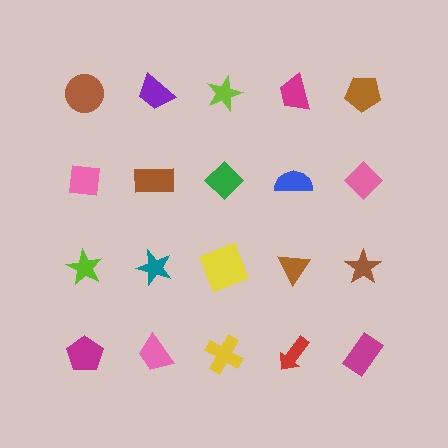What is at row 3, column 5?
A brown star.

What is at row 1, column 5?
A brown pentagon.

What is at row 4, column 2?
A pink trapezoid.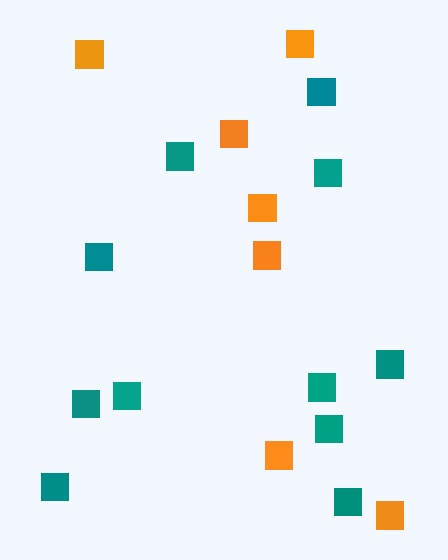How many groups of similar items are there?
There are 2 groups: one group of teal squares (11) and one group of orange squares (7).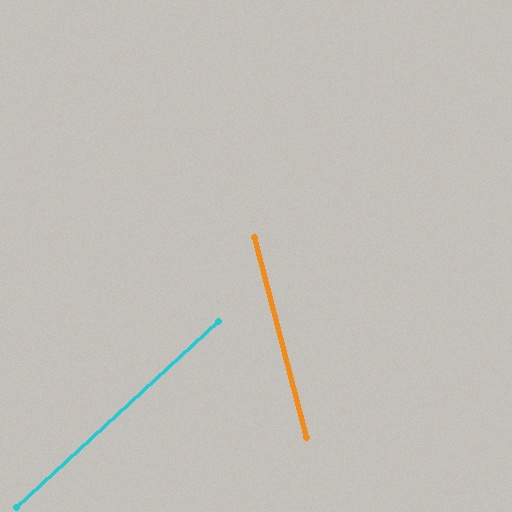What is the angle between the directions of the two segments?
Approximately 62 degrees.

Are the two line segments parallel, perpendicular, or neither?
Neither parallel nor perpendicular — they differ by about 62°.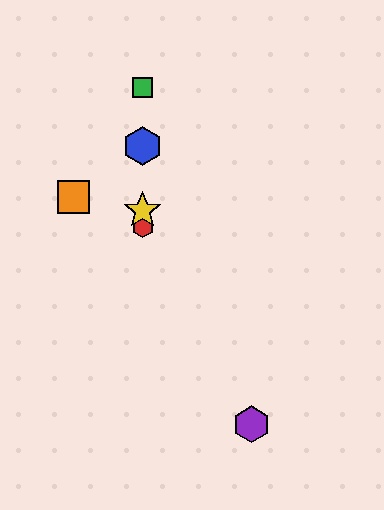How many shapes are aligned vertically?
4 shapes (the red hexagon, the blue hexagon, the green square, the yellow star) are aligned vertically.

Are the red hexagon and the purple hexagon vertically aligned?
No, the red hexagon is at x≈143 and the purple hexagon is at x≈252.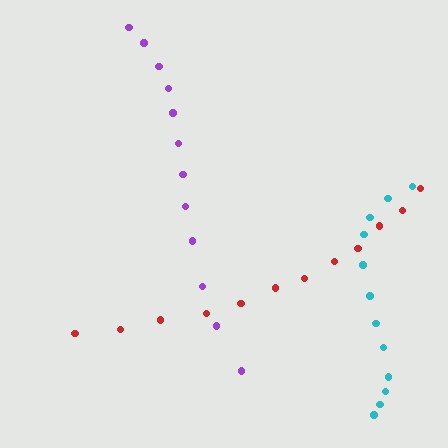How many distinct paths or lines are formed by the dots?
There are 3 distinct paths.